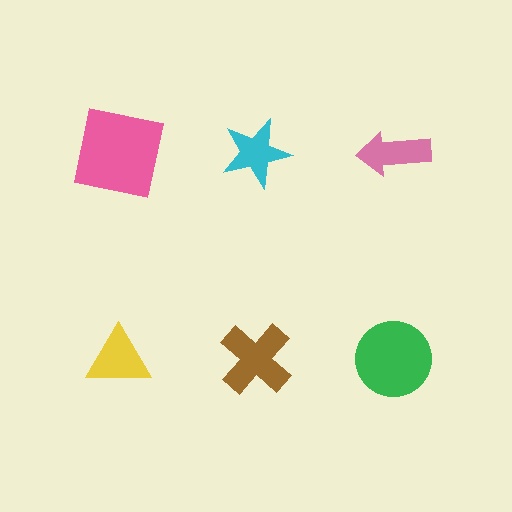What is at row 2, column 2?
A brown cross.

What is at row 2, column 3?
A green circle.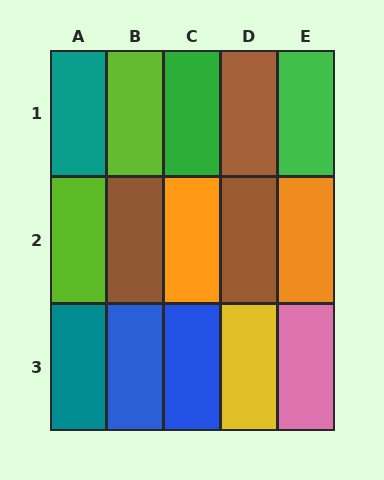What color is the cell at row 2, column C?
Orange.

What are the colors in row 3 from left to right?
Teal, blue, blue, yellow, pink.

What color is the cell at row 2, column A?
Lime.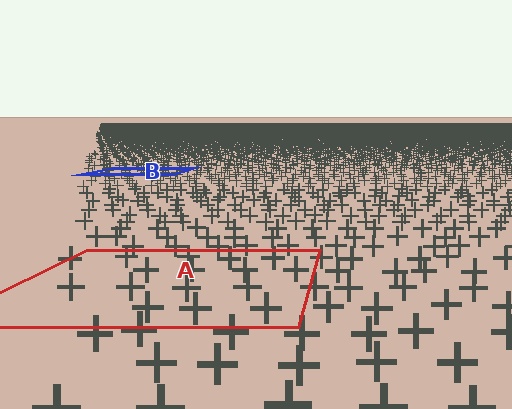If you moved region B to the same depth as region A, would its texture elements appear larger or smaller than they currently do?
They would appear larger. At a closer depth, the same texture elements are projected at a bigger on-screen size.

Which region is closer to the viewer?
Region A is closer. The texture elements there are larger and more spread out.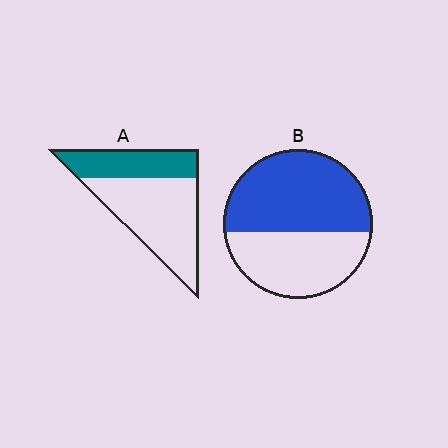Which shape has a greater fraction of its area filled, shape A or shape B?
Shape B.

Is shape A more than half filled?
No.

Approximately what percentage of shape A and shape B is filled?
A is approximately 35% and B is approximately 55%.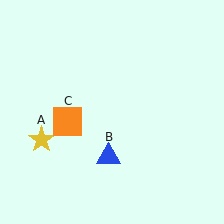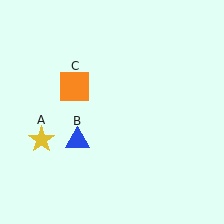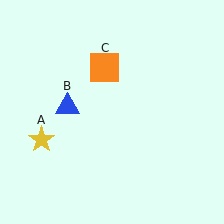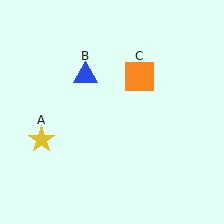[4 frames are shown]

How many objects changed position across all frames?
2 objects changed position: blue triangle (object B), orange square (object C).